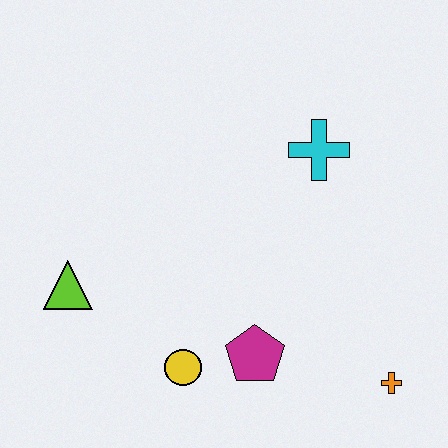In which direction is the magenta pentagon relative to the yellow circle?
The magenta pentagon is to the right of the yellow circle.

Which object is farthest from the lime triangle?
The orange cross is farthest from the lime triangle.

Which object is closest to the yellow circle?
The magenta pentagon is closest to the yellow circle.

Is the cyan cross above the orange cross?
Yes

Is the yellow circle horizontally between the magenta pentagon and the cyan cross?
No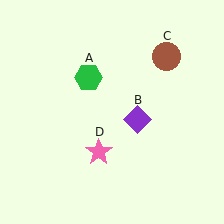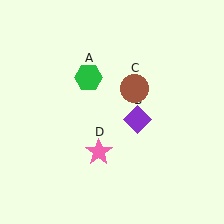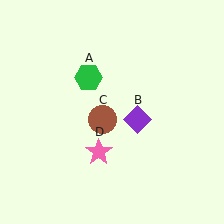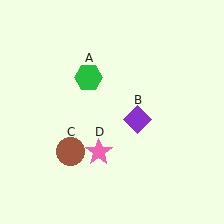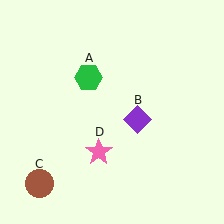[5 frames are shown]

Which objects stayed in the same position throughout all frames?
Green hexagon (object A) and purple diamond (object B) and pink star (object D) remained stationary.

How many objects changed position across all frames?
1 object changed position: brown circle (object C).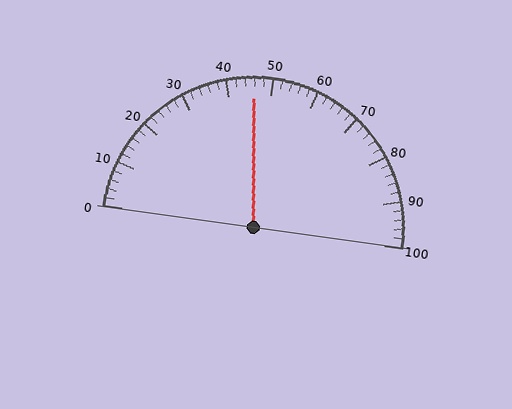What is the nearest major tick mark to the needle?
The nearest major tick mark is 50.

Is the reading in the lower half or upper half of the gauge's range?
The reading is in the lower half of the range (0 to 100).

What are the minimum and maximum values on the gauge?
The gauge ranges from 0 to 100.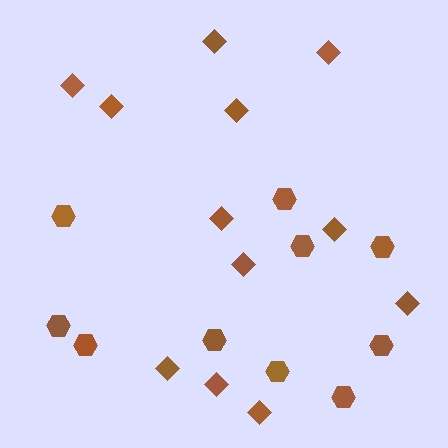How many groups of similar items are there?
There are 2 groups: one group of hexagons (10) and one group of diamonds (12).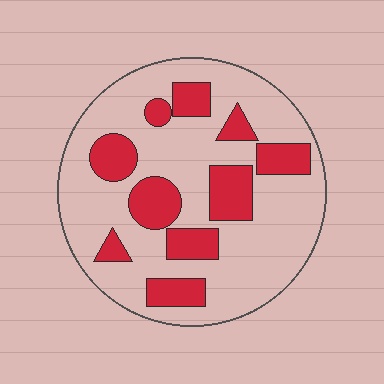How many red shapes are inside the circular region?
10.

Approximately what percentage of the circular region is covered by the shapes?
Approximately 25%.